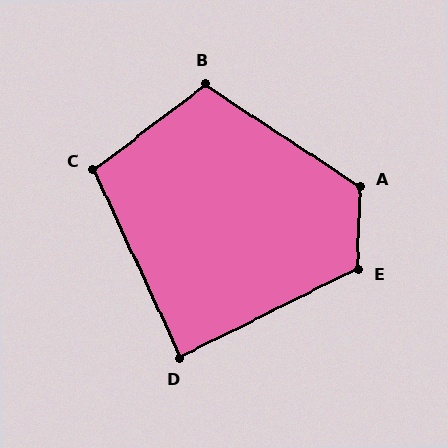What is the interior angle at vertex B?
Approximately 109 degrees (obtuse).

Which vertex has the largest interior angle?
A, at approximately 122 degrees.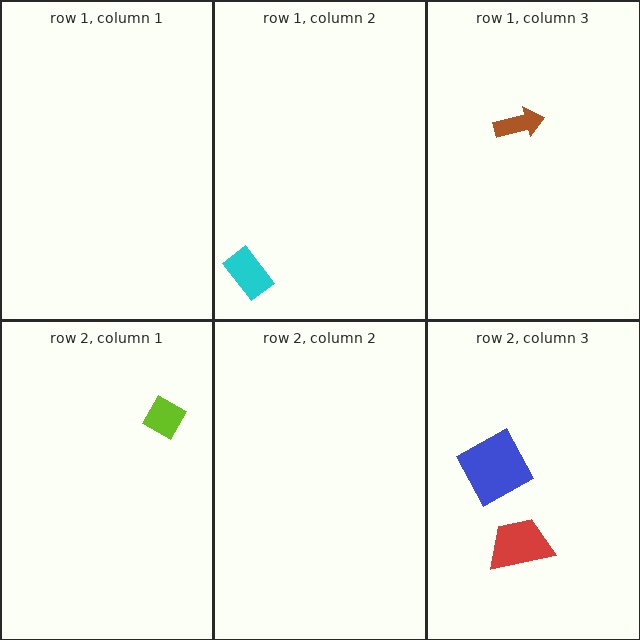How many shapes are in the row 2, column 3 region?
2.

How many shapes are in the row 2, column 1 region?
1.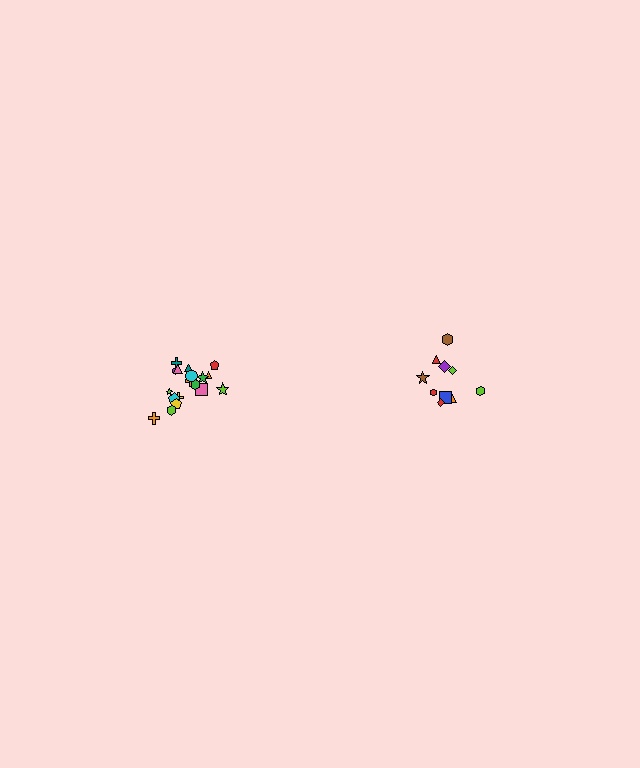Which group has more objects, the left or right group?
The left group.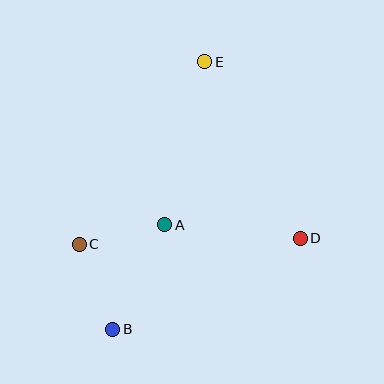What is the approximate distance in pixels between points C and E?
The distance between C and E is approximately 221 pixels.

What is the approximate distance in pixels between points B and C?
The distance between B and C is approximately 91 pixels.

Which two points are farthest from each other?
Points B and E are farthest from each other.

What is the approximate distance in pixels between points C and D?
The distance between C and D is approximately 221 pixels.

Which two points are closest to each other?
Points A and C are closest to each other.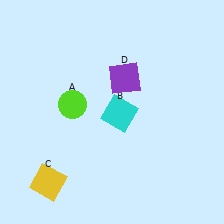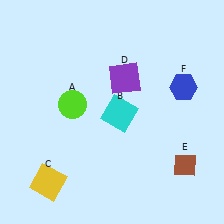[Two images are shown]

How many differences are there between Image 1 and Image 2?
There are 2 differences between the two images.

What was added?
A brown diamond (E), a blue hexagon (F) were added in Image 2.